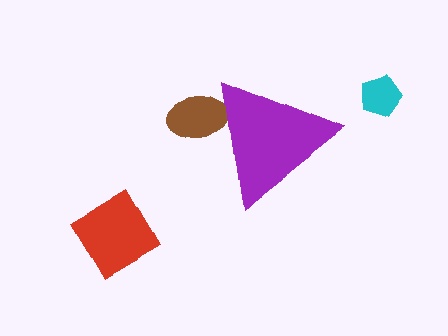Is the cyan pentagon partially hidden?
No, the cyan pentagon is fully visible.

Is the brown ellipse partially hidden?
Yes, the brown ellipse is partially hidden behind the purple triangle.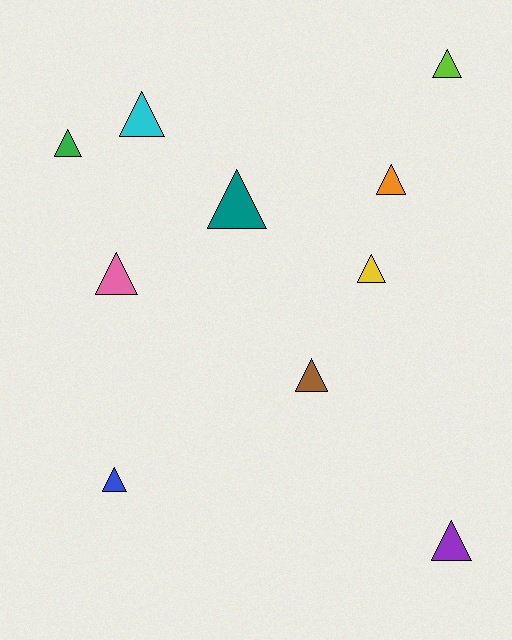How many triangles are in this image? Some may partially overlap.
There are 10 triangles.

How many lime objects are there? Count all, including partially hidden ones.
There is 1 lime object.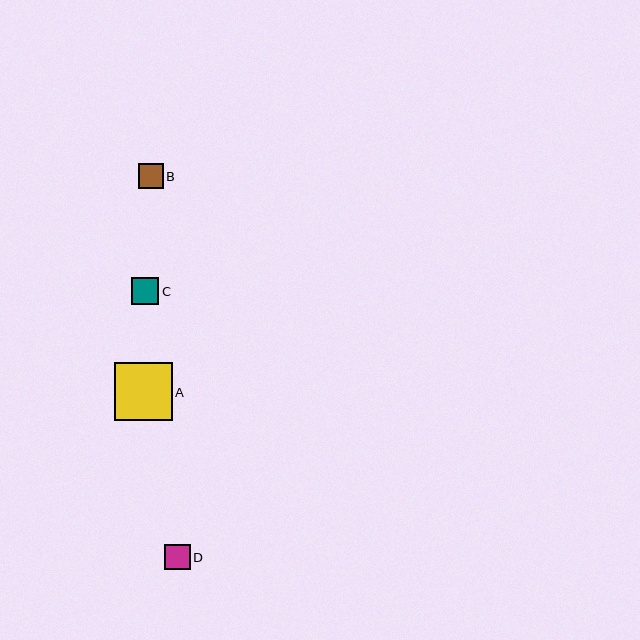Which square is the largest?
Square A is the largest with a size of approximately 58 pixels.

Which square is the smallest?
Square B is the smallest with a size of approximately 25 pixels.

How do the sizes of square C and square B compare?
Square C and square B are approximately the same size.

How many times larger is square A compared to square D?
Square A is approximately 2.2 times the size of square D.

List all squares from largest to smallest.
From largest to smallest: A, C, D, B.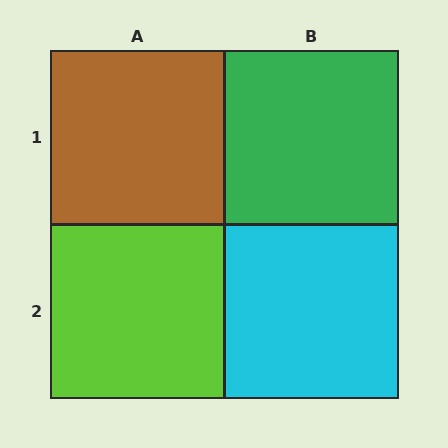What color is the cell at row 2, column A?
Lime.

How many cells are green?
1 cell is green.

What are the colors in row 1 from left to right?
Brown, green.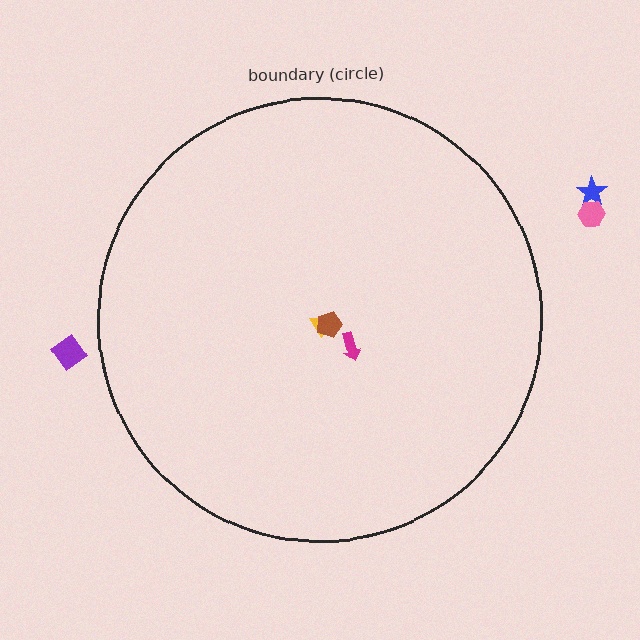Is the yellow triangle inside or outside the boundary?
Inside.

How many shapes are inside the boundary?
3 inside, 3 outside.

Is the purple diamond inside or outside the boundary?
Outside.